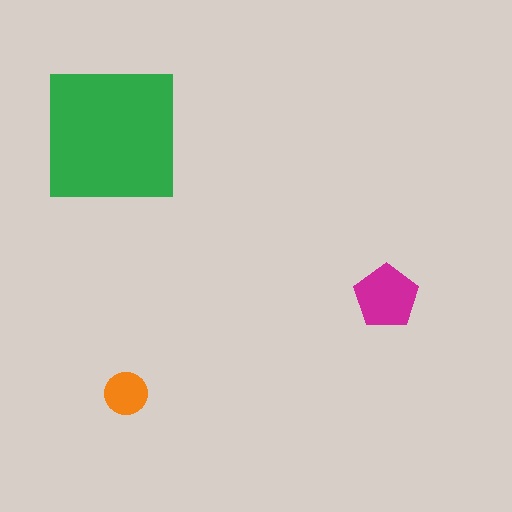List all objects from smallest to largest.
The orange circle, the magenta pentagon, the green square.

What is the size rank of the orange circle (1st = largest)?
3rd.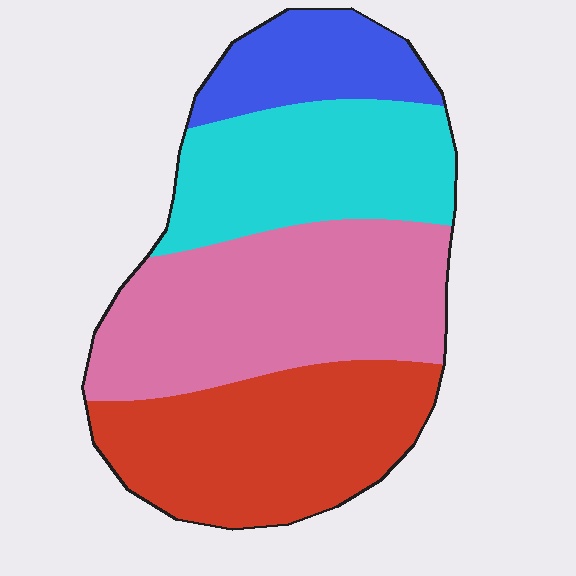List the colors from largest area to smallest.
From largest to smallest: pink, red, cyan, blue.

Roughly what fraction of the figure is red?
Red covers 29% of the figure.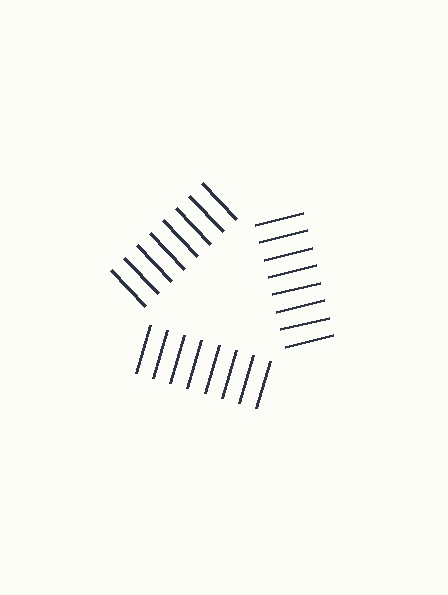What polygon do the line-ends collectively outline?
An illusory triangle — the line segments terminate on its edges but no continuous stroke is drawn.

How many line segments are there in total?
24 — 8 along each of the 3 edges.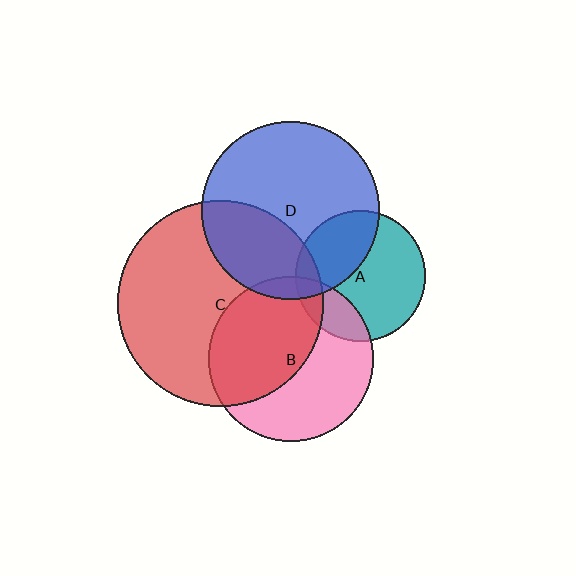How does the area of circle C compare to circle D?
Approximately 1.4 times.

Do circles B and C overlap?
Yes.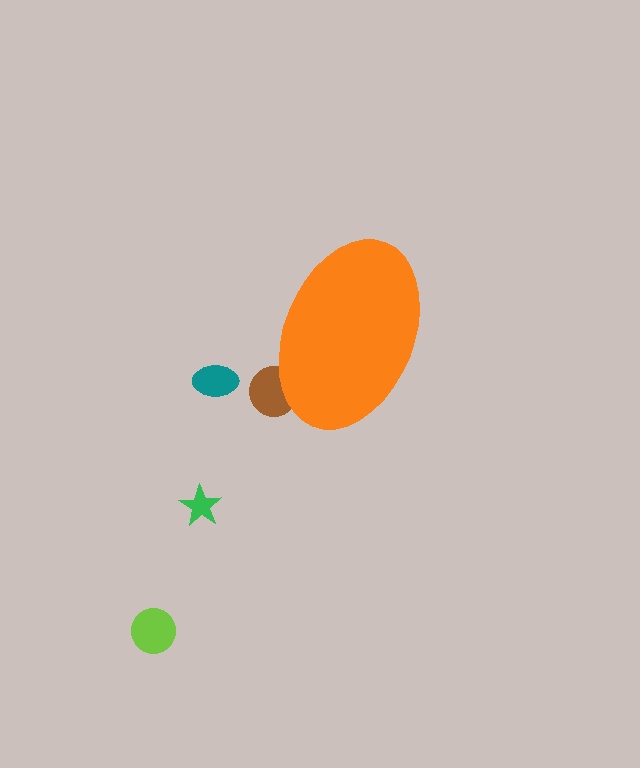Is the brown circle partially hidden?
Yes, the brown circle is partially hidden behind the orange ellipse.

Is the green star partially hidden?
No, the green star is fully visible.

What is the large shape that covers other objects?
An orange ellipse.